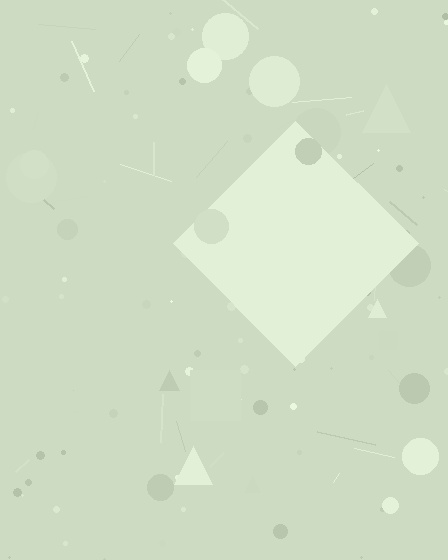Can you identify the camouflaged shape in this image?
The camouflaged shape is a diamond.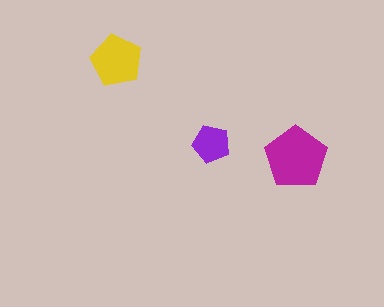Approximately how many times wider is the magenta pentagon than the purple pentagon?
About 1.5 times wider.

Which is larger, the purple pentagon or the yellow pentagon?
The yellow one.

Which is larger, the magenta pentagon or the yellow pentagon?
The magenta one.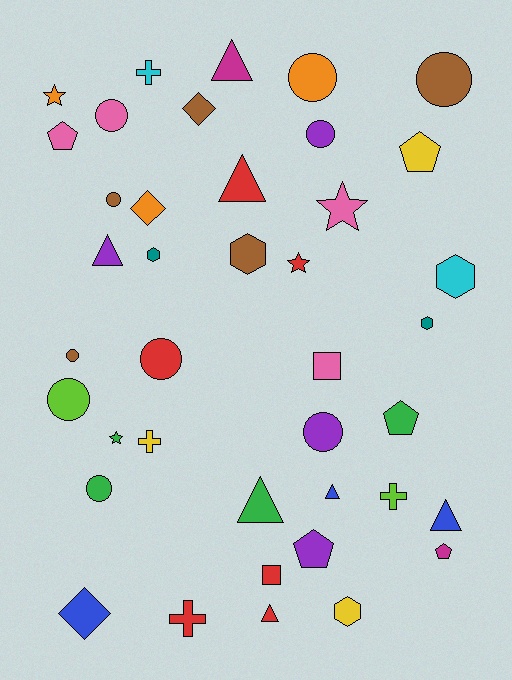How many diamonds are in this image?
There are 3 diamonds.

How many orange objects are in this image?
There are 3 orange objects.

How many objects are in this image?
There are 40 objects.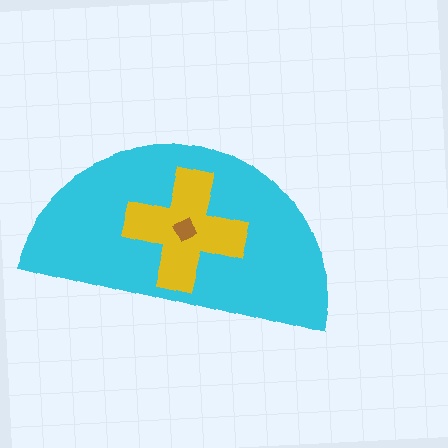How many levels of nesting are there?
3.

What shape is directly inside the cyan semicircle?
The yellow cross.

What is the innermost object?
The brown diamond.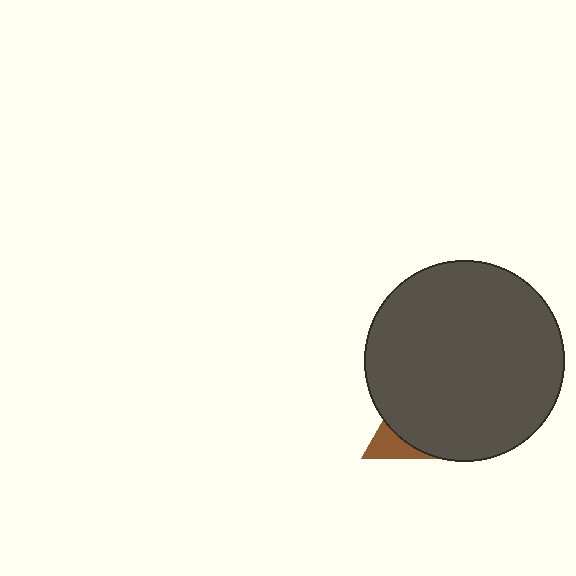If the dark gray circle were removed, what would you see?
You would see the complete brown triangle.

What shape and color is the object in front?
The object in front is a dark gray circle.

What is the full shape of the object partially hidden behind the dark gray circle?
The partially hidden object is a brown triangle.